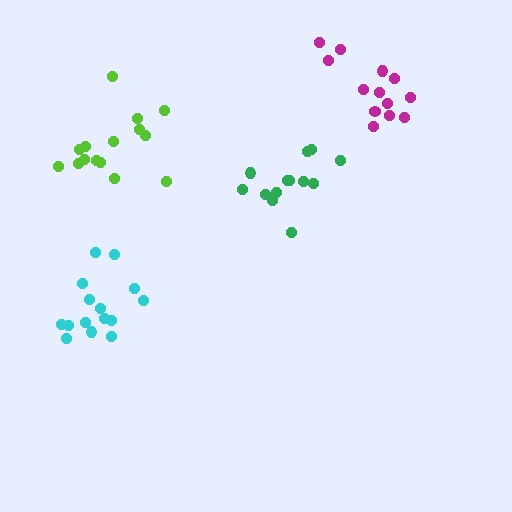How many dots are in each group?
Group 1: 15 dots, Group 2: 13 dots, Group 3: 15 dots, Group 4: 13 dots (56 total).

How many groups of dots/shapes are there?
There are 4 groups.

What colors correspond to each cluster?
The clusters are colored: cyan, green, lime, magenta.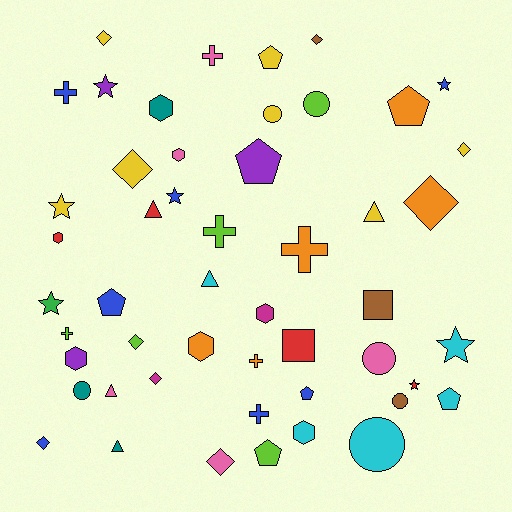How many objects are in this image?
There are 50 objects.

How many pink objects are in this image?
There are 5 pink objects.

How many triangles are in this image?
There are 5 triangles.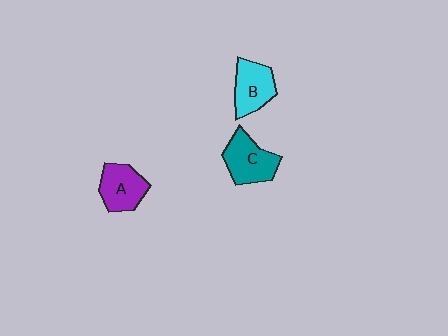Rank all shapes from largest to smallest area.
From largest to smallest: C (teal), A (purple), B (cyan).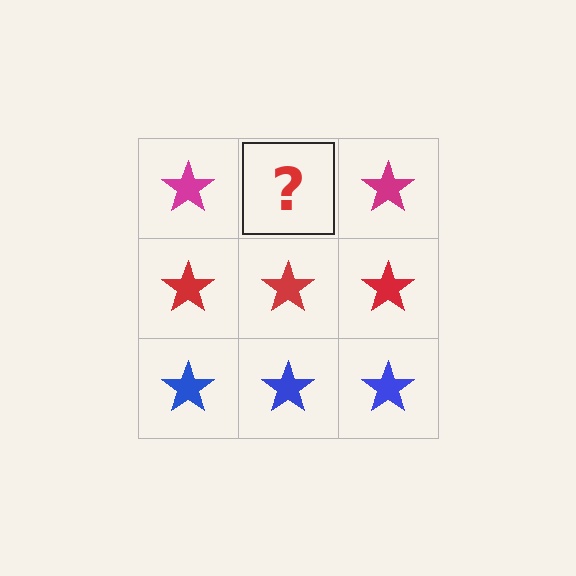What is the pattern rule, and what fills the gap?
The rule is that each row has a consistent color. The gap should be filled with a magenta star.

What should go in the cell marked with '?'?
The missing cell should contain a magenta star.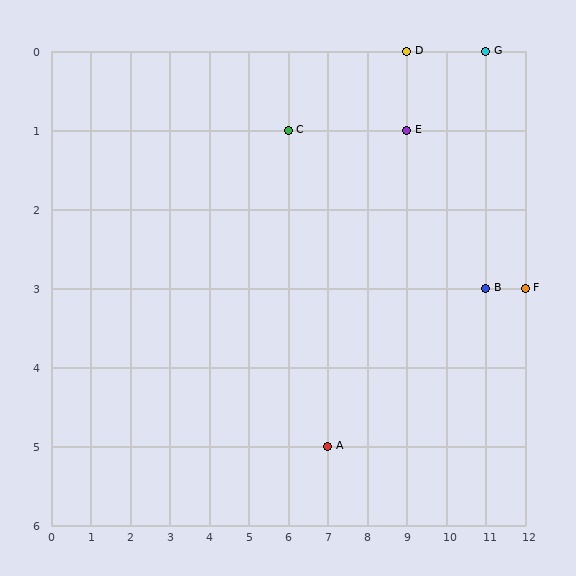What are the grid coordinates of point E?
Point E is at grid coordinates (9, 1).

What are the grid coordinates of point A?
Point A is at grid coordinates (7, 5).